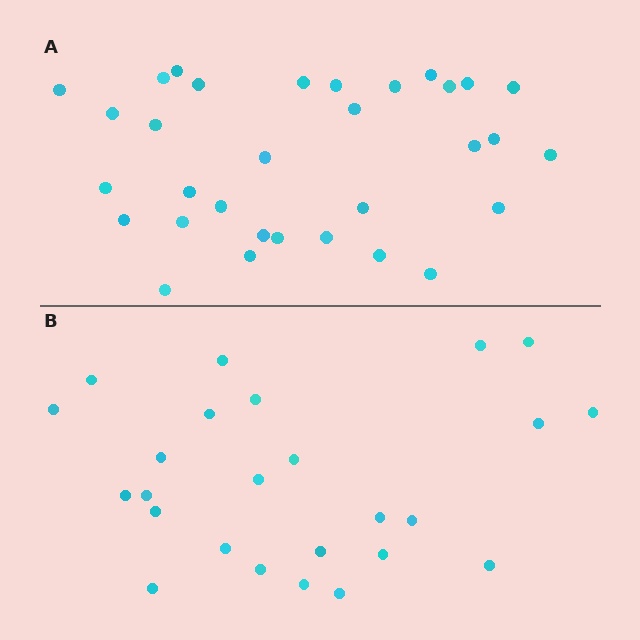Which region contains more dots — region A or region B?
Region A (the top region) has more dots.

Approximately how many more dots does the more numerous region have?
Region A has roughly 8 or so more dots than region B.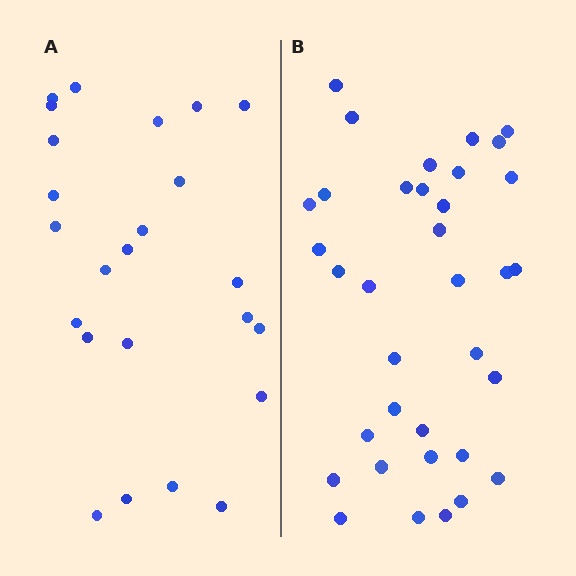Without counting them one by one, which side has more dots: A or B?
Region B (the right region) has more dots.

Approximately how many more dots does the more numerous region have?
Region B has roughly 12 or so more dots than region A.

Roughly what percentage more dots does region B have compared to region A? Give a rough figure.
About 45% more.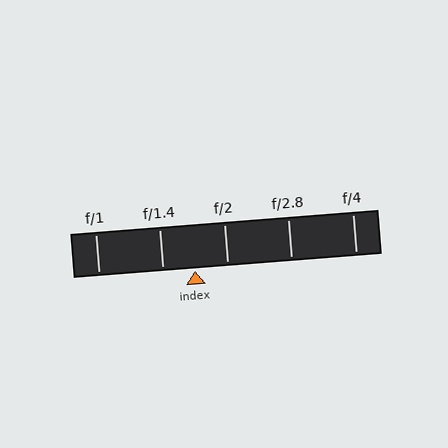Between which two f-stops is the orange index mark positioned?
The index mark is between f/1.4 and f/2.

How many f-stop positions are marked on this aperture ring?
There are 5 f-stop positions marked.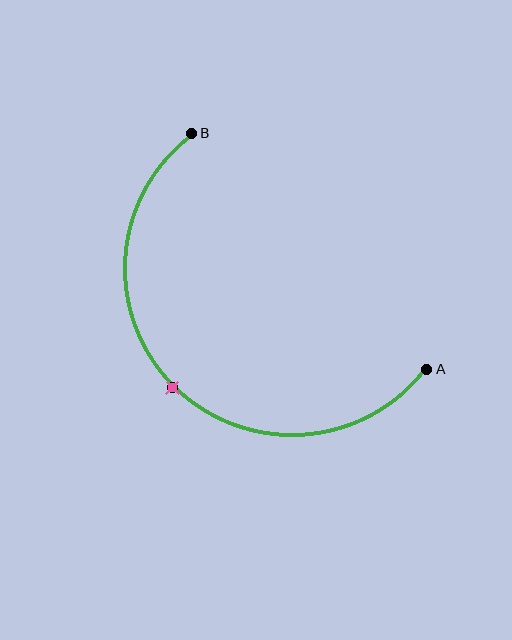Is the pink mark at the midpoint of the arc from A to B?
Yes. The pink mark lies on the arc at equal arc-length from both A and B — it is the arc midpoint.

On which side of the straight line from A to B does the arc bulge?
The arc bulges below and to the left of the straight line connecting A and B.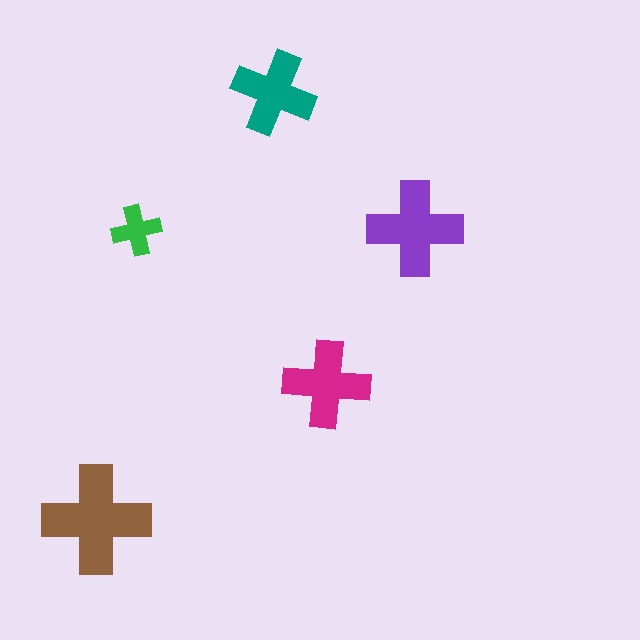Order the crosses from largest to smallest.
the brown one, the purple one, the magenta one, the teal one, the green one.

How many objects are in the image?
There are 5 objects in the image.